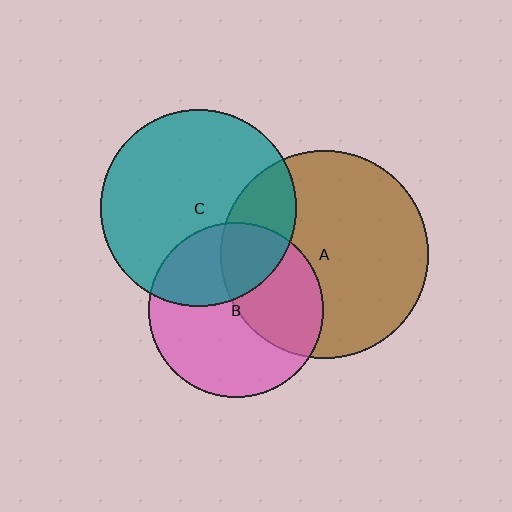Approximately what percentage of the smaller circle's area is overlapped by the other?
Approximately 25%.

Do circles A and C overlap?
Yes.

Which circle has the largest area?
Circle A (brown).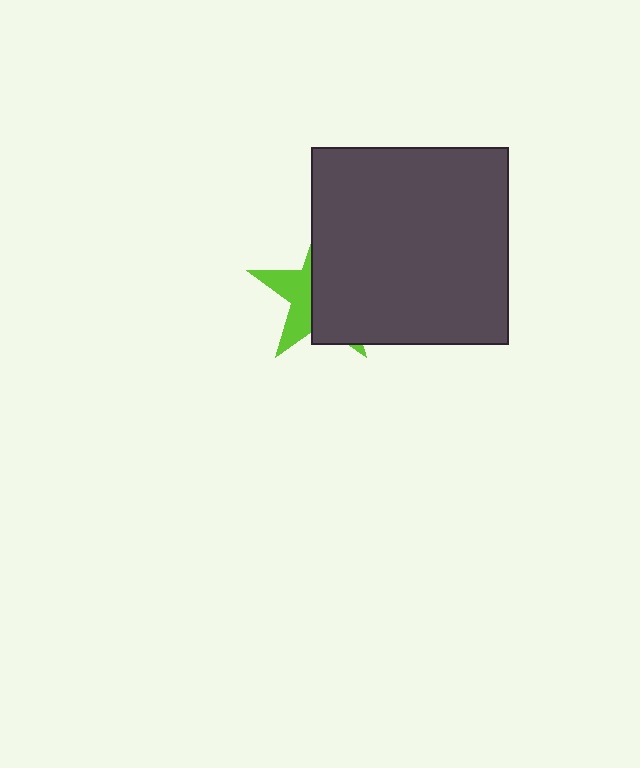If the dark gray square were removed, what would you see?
You would see the complete lime star.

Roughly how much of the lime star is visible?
A small part of it is visible (roughly 39%).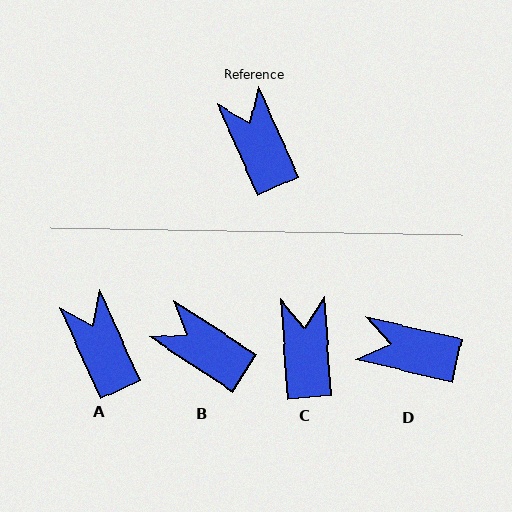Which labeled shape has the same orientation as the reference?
A.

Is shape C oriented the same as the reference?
No, it is off by about 20 degrees.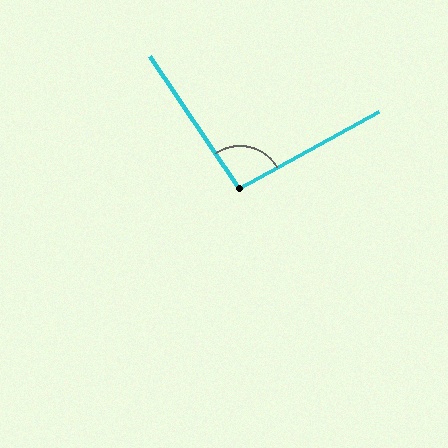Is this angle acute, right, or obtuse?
It is obtuse.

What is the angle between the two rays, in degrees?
Approximately 95 degrees.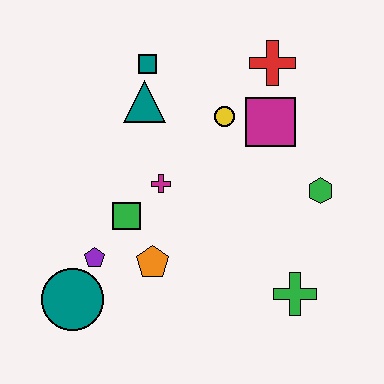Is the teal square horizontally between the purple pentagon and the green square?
No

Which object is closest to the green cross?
The green hexagon is closest to the green cross.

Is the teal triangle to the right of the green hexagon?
No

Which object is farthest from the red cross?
The teal circle is farthest from the red cross.